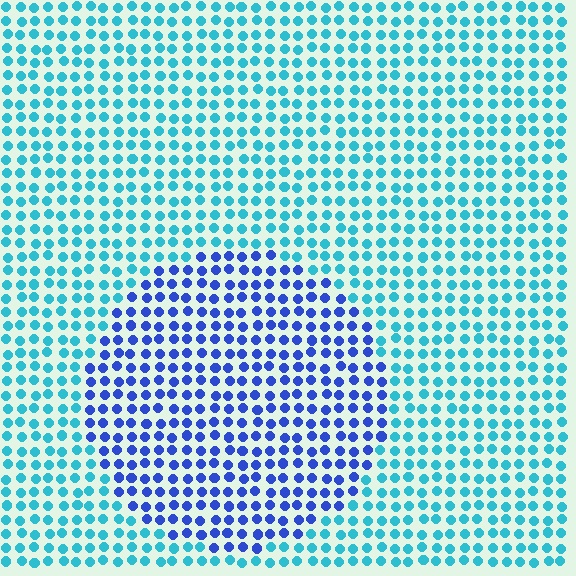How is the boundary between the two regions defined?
The boundary is defined purely by a slight shift in hue (about 44 degrees). Spacing, size, and orientation are identical on both sides.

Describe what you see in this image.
The image is filled with small cyan elements in a uniform arrangement. A circle-shaped region is visible where the elements are tinted to a slightly different hue, forming a subtle color boundary.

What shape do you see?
I see a circle.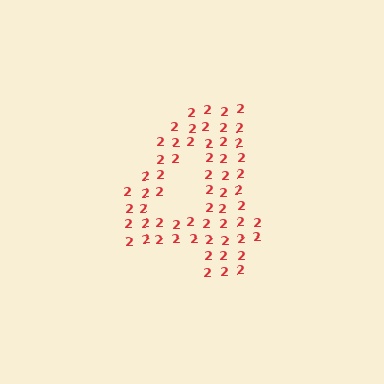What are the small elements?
The small elements are digit 2's.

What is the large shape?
The large shape is the digit 4.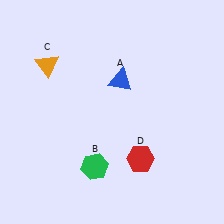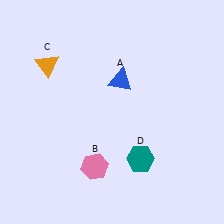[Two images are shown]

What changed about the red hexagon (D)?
In Image 1, D is red. In Image 2, it changed to teal.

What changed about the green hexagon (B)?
In Image 1, B is green. In Image 2, it changed to pink.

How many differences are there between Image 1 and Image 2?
There are 2 differences between the two images.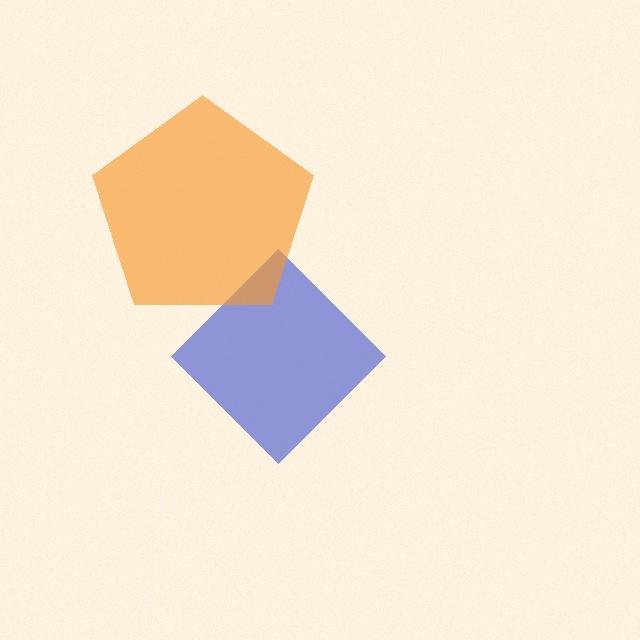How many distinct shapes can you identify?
There are 2 distinct shapes: a blue diamond, an orange pentagon.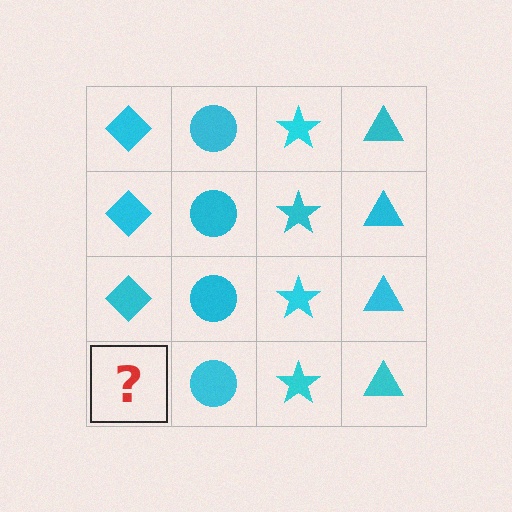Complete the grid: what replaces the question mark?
The question mark should be replaced with a cyan diamond.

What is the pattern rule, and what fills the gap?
The rule is that each column has a consistent shape. The gap should be filled with a cyan diamond.